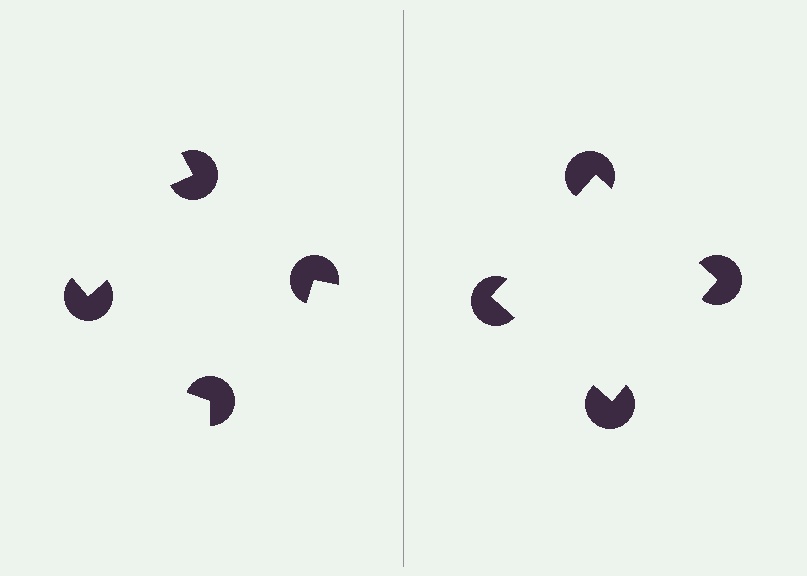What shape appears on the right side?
An illusory square.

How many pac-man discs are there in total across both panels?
8 — 4 on each side.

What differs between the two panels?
The pac-man discs are positioned identically on both sides; only the wedge orientations differ. On the right they align to a square; on the left they are misaligned.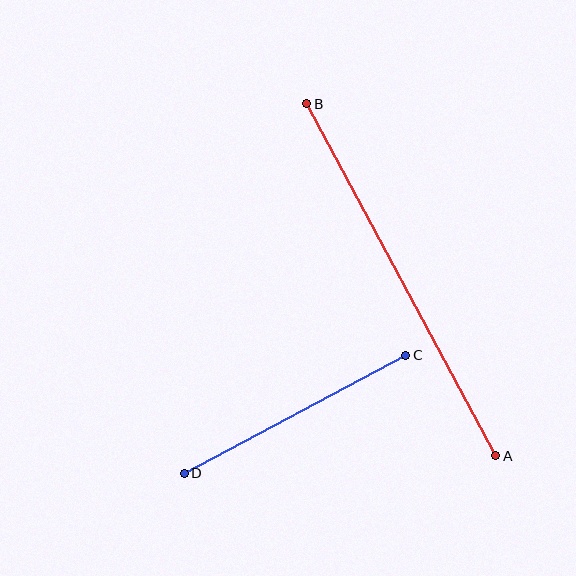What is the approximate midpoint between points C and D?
The midpoint is at approximately (295, 414) pixels.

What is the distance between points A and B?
The distance is approximately 400 pixels.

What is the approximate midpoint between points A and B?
The midpoint is at approximately (401, 280) pixels.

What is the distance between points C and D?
The distance is approximately 251 pixels.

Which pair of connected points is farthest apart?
Points A and B are farthest apart.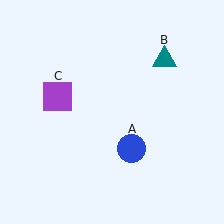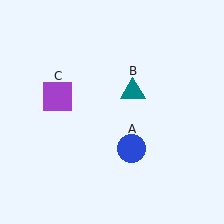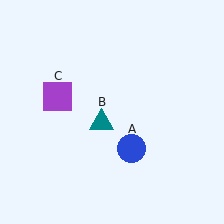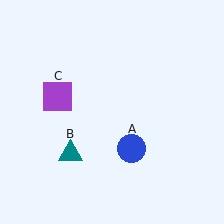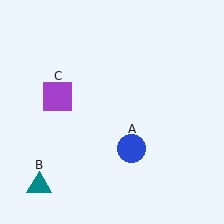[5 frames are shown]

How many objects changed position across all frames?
1 object changed position: teal triangle (object B).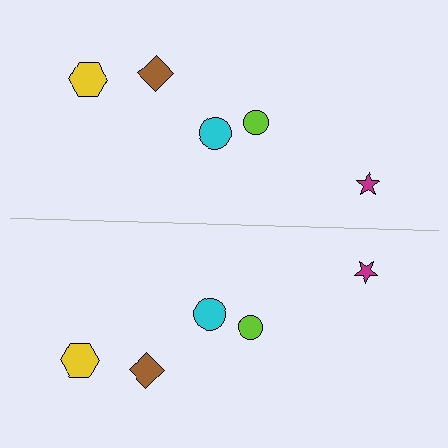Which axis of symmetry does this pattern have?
The pattern has a horizontal axis of symmetry running through the center of the image.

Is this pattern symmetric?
Yes, this pattern has bilateral (reflection) symmetry.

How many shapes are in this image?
There are 10 shapes in this image.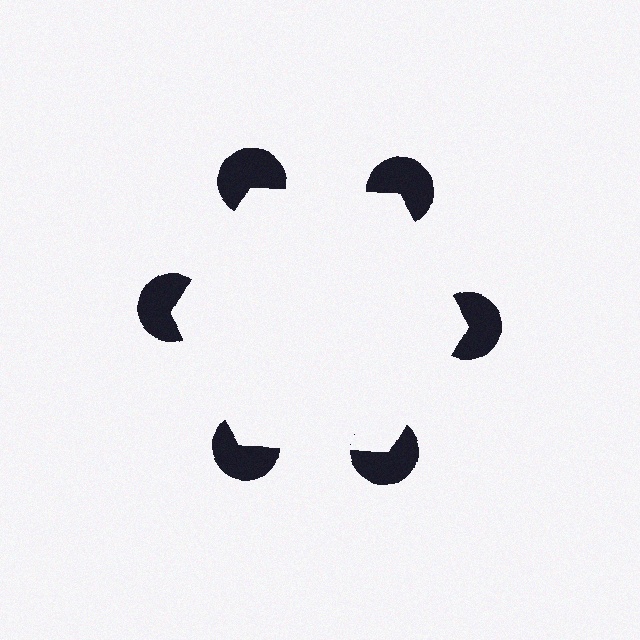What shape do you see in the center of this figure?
An illusory hexagon — its edges are inferred from the aligned wedge cuts in the pac-man discs, not physically drawn.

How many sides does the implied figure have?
6 sides.